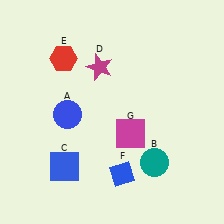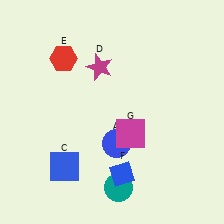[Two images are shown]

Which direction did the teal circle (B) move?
The teal circle (B) moved left.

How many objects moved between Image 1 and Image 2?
2 objects moved between the two images.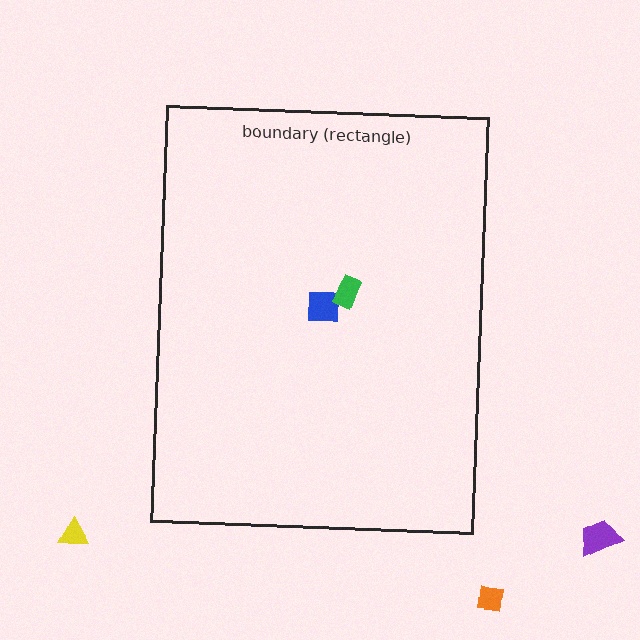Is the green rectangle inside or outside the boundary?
Inside.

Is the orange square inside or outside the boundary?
Outside.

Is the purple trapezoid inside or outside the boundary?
Outside.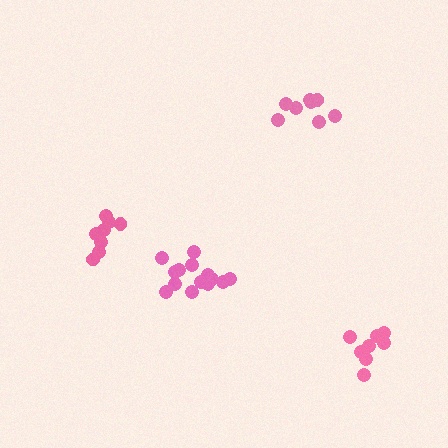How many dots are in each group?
Group 1: 14 dots, Group 2: 8 dots, Group 3: 8 dots, Group 4: 8 dots (38 total).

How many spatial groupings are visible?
There are 4 spatial groupings.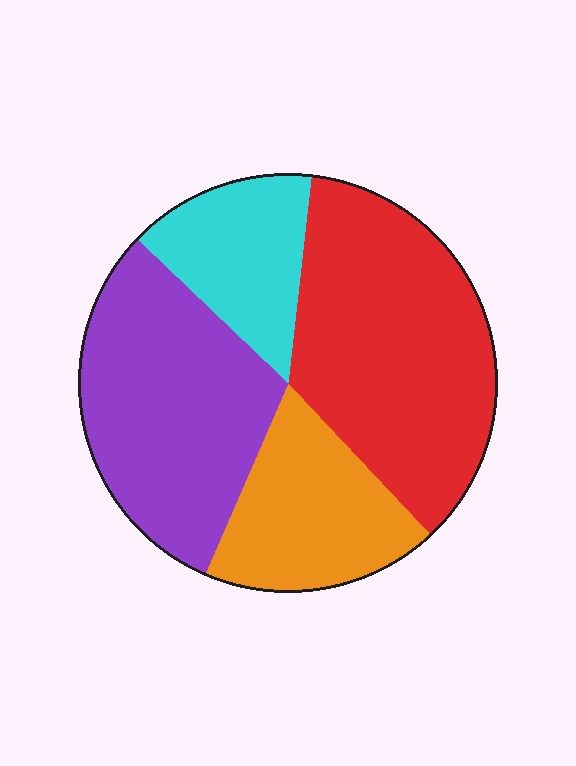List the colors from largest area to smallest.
From largest to smallest: red, purple, orange, cyan.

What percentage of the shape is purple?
Purple covers 31% of the shape.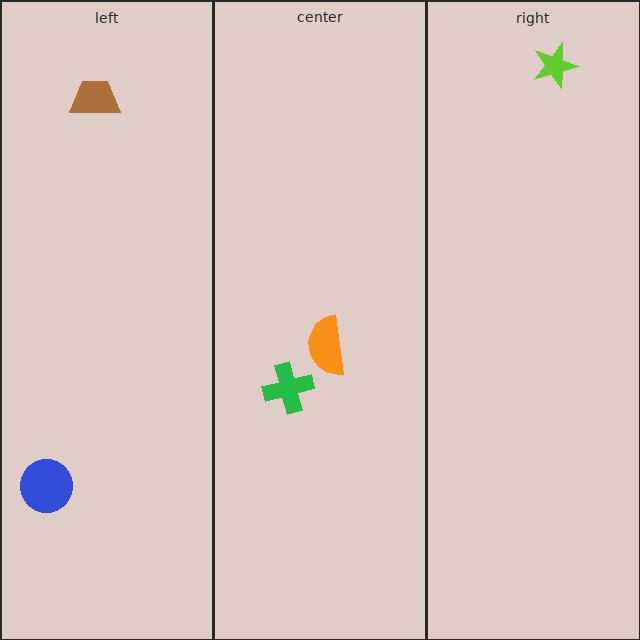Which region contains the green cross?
The center region.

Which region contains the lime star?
The right region.